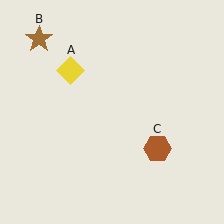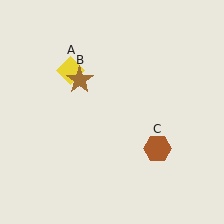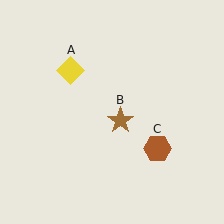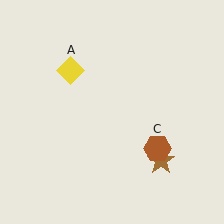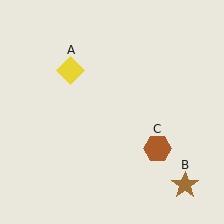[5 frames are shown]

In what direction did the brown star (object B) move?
The brown star (object B) moved down and to the right.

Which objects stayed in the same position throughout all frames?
Yellow diamond (object A) and brown hexagon (object C) remained stationary.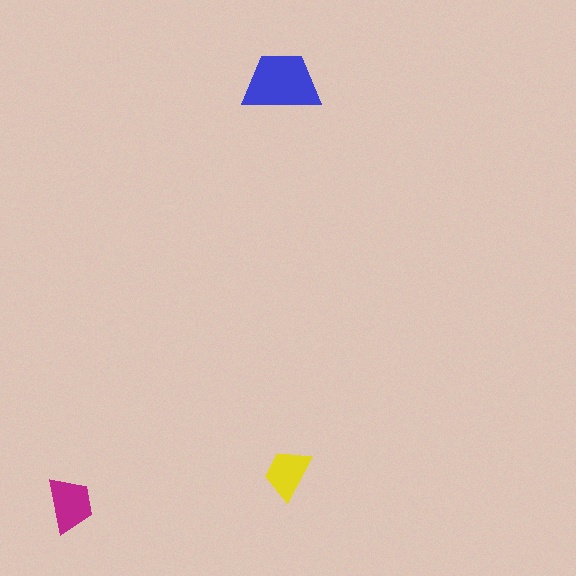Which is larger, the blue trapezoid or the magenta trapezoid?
The blue one.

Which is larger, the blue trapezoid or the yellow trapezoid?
The blue one.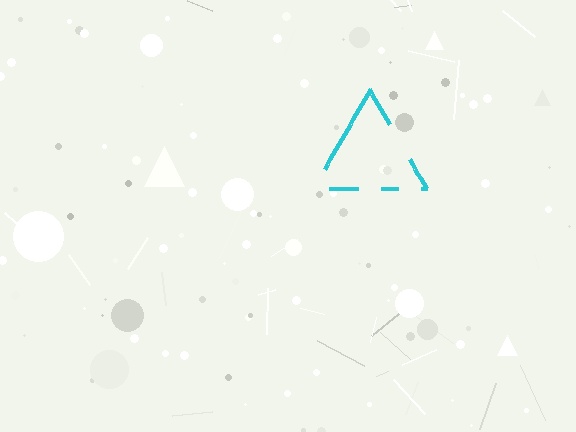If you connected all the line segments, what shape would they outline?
They would outline a triangle.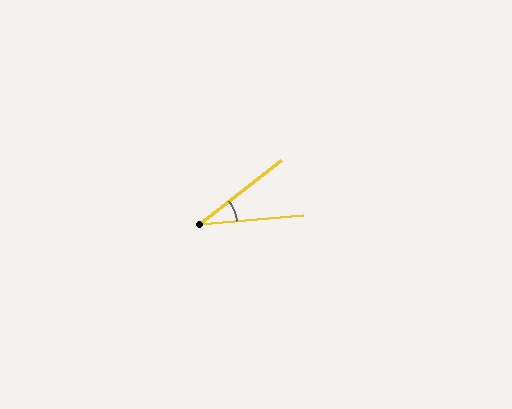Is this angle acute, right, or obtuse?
It is acute.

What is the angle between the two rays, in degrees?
Approximately 33 degrees.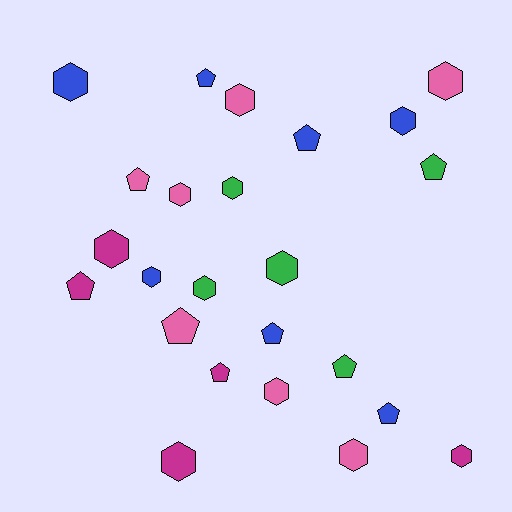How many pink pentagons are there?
There are 2 pink pentagons.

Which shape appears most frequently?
Hexagon, with 14 objects.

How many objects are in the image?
There are 24 objects.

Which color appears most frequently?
Pink, with 7 objects.